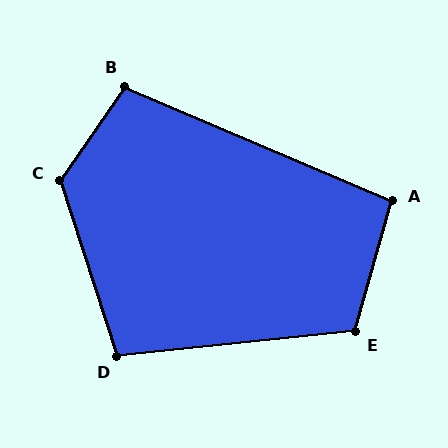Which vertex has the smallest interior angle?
A, at approximately 97 degrees.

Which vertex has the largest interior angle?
C, at approximately 128 degrees.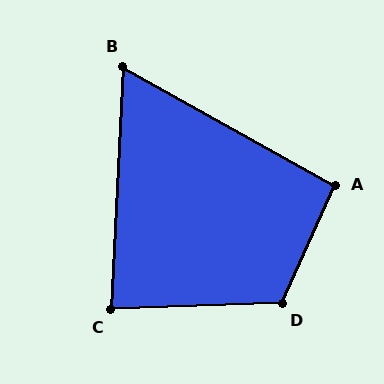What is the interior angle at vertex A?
Approximately 95 degrees (obtuse).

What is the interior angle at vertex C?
Approximately 85 degrees (acute).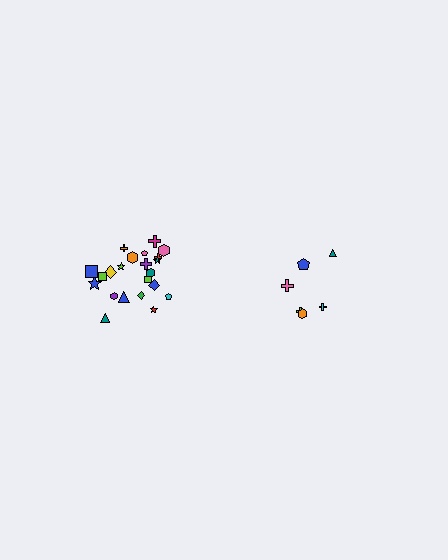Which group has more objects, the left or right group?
The left group.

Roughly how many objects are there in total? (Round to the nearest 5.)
Roughly 30 objects in total.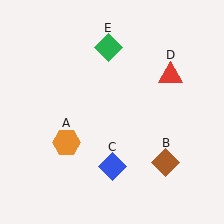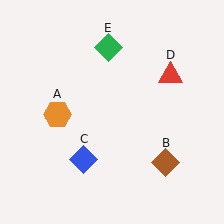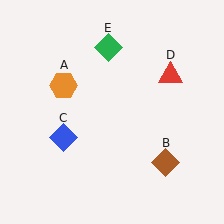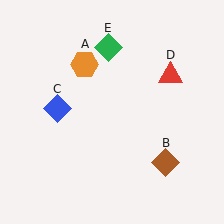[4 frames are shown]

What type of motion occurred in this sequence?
The orange hexagon (object A), blue diamond (object C) rotated clockwise around the center of the scene.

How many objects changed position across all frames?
2 objects changed position: orange hexagon (object A), blue diamond (object C).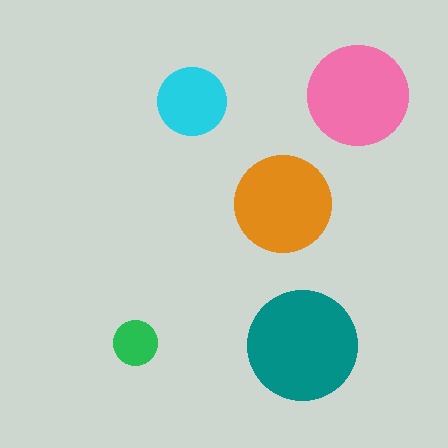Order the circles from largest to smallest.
the teal one, the pink one, the orange one, the cyan one, the green one.